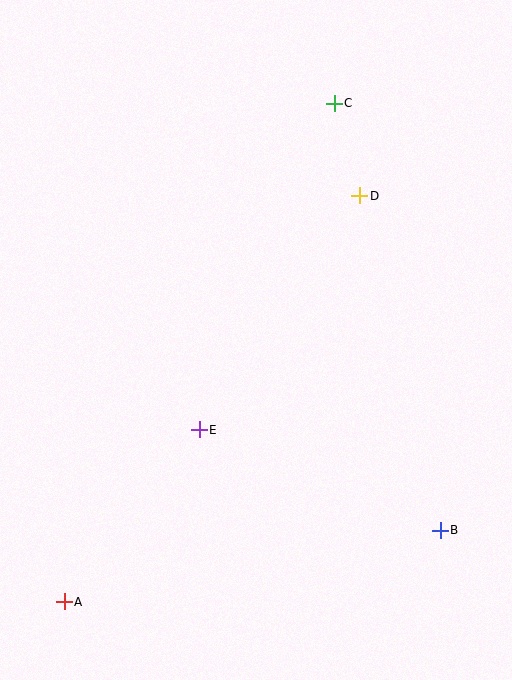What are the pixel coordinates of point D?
Point D is at (360, 196).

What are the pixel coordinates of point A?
Point A is at (64, 602).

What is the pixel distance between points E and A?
The distance between E and A is 219 pixels.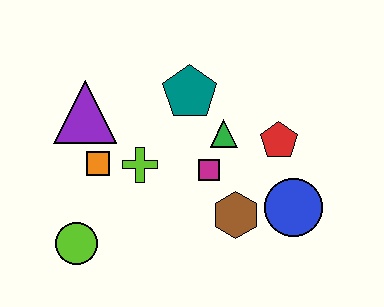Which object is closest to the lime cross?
The orange square is closest to the lime cross.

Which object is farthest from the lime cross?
The blue circle is farthest from the lime cross.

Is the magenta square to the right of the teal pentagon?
Yes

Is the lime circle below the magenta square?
Yes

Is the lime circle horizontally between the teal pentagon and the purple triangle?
No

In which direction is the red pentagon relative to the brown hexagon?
The red pentagon is above the brown hexagon.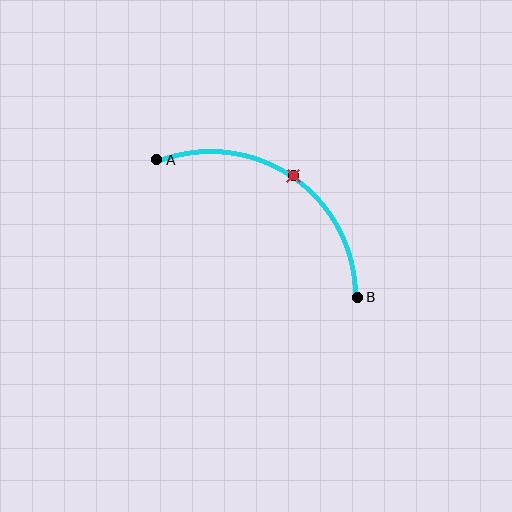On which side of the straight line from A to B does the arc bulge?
The arc bulges above and to the right of the straight line connecting A and B.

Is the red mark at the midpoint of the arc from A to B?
Yes. The red mark lies on the arc at equal arc-length from both A and B — it is the arc midpoint.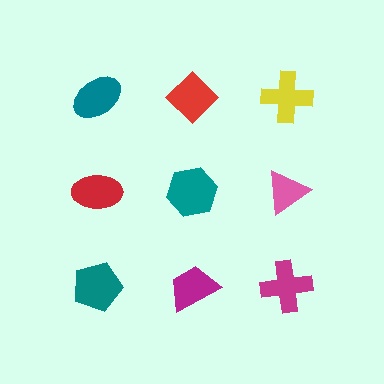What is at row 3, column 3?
A magenta cross.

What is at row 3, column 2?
A magenta trapezoid.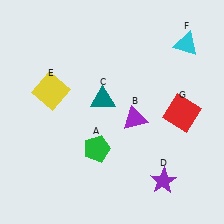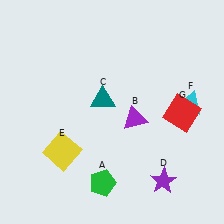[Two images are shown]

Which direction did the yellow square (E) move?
The yellow square (E) moved down.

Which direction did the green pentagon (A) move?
The green pentagon (A) moved down.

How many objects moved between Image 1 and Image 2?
3 objects moved between the two images.